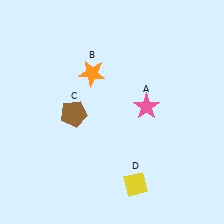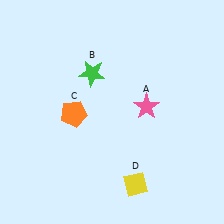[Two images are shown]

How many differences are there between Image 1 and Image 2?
There are 2 differences between the two images.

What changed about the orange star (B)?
In Image 1, B is orange. In Image 2, it changed to green.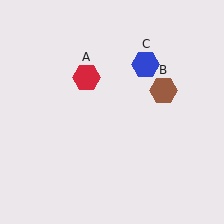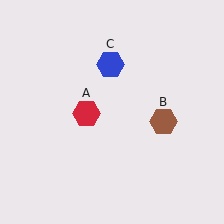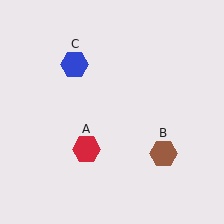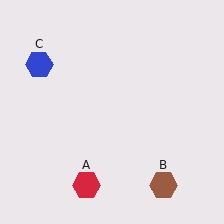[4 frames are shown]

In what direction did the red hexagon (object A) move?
The red hexagon (object A) moved down.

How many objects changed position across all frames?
3 objects changed position: red hexagon (object A), brown hexagon (object B), blue hexagon (object C).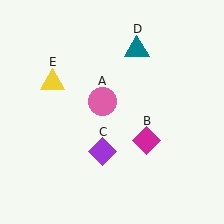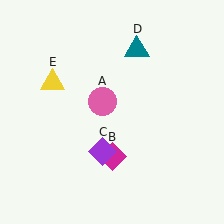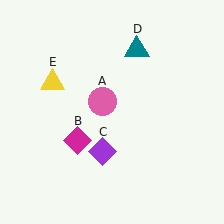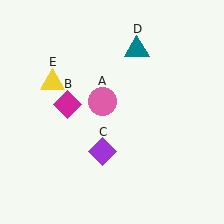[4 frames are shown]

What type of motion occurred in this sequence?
The magenta diamond (object B) rotated clockwise around the center of the scene.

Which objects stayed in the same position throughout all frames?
Pink circle (object A) and purple diamond (object C) and teal triangle (object D) and yellow triangle (object E) remained stationary.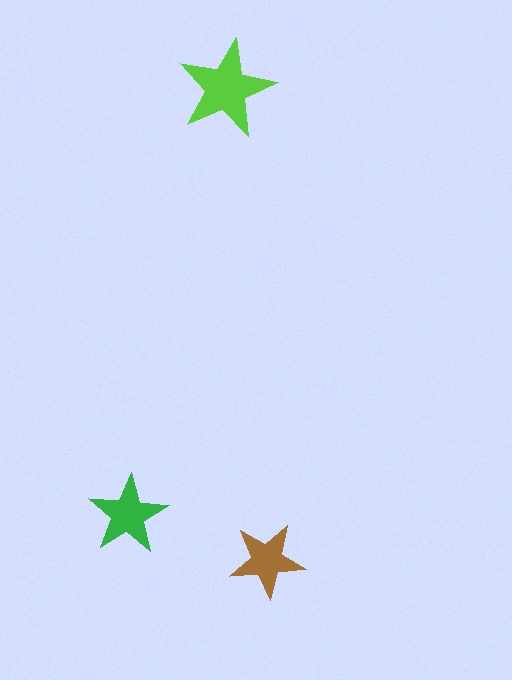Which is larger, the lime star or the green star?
The lime one.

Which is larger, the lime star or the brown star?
The lime one.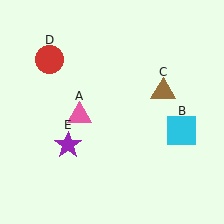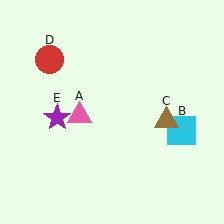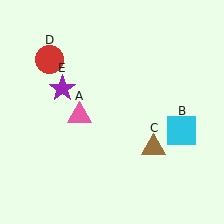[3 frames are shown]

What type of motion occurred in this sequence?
The brown triangle (object C), purple star (object E) rotated clockwise around the center of the scene.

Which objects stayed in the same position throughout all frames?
Pink triangle (object A) and cyan square (object B) and red circle (object D) remained stationary.